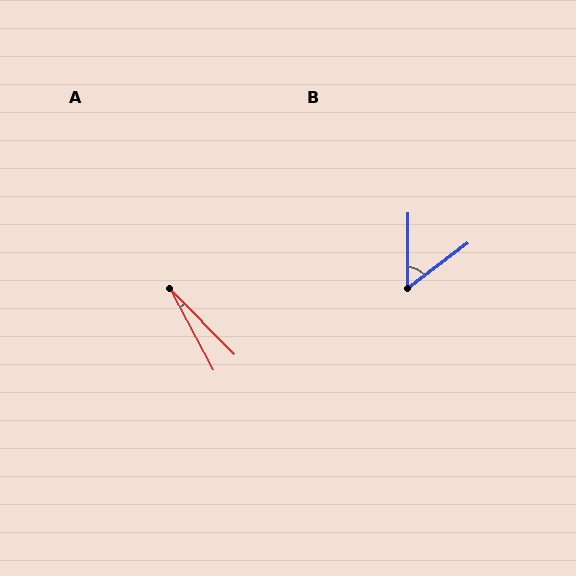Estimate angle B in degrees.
Approximately 53 degrees.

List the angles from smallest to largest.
A (16°), B (53°).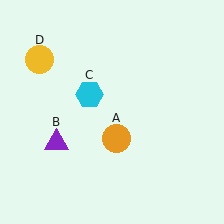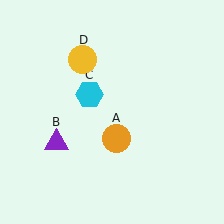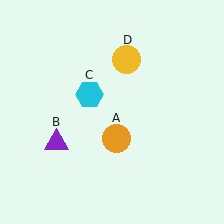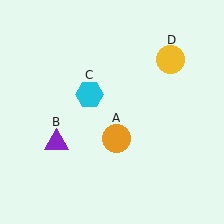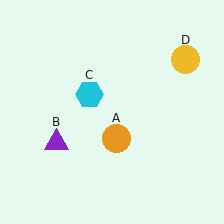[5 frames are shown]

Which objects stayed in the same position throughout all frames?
Orange circle (object A) and purple triangle (object B) and cyan hexagon (object C) remained stationary.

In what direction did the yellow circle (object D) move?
The yellow circle (object D) moved right.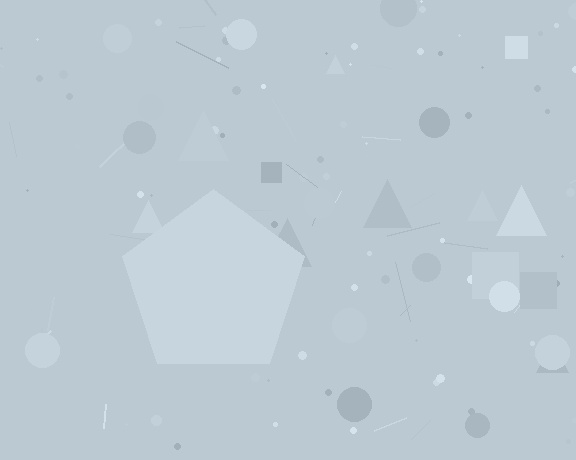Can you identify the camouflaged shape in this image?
The camouflaged shape is a pentagon.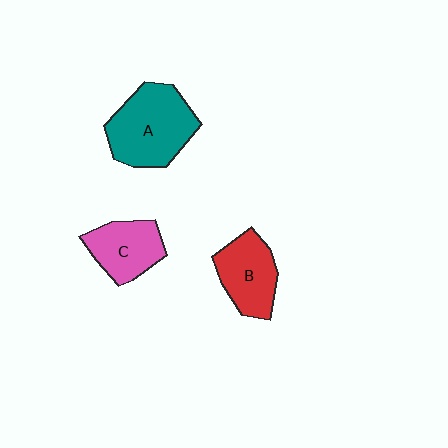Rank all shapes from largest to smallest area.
From largest to smallest: A (teal), B (red), C (pink).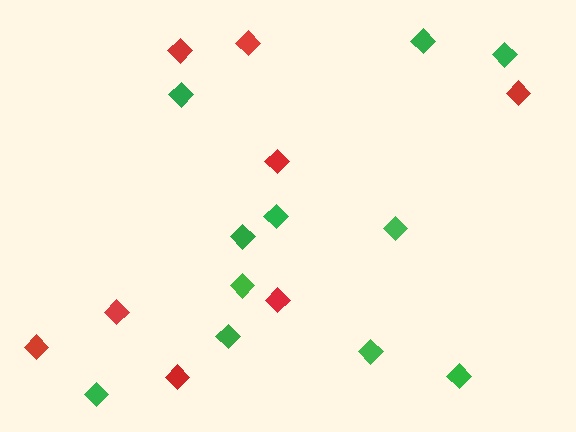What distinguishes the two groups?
There are 2 groups: one group of red diamonds (8) and one group of green diamonds (11).